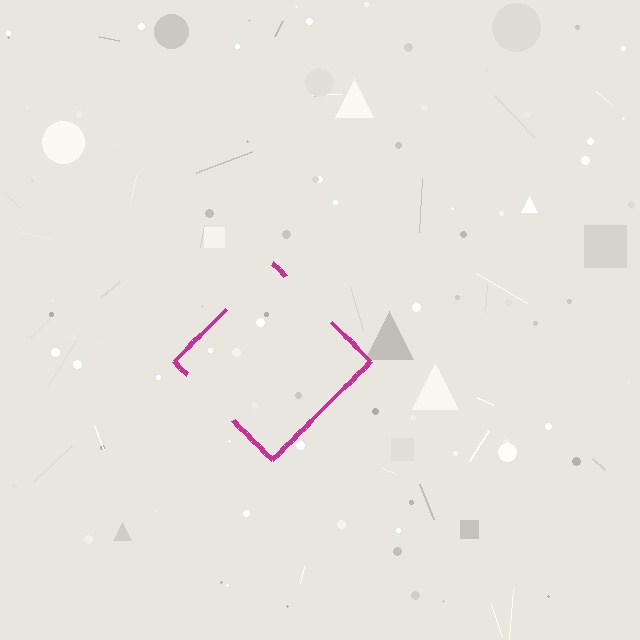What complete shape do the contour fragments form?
The contour fragments form a diamond.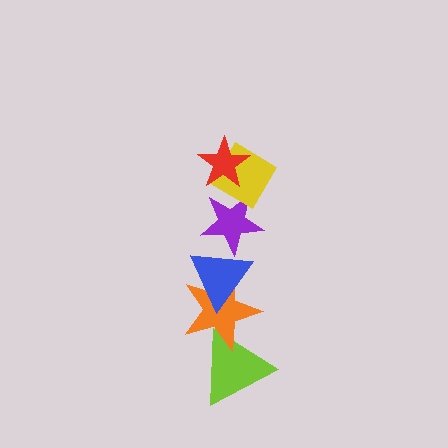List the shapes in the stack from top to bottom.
From top to bottom: the red star, the yellow diamond, the purple star, the blue triangle, the orange star, the lime triangle.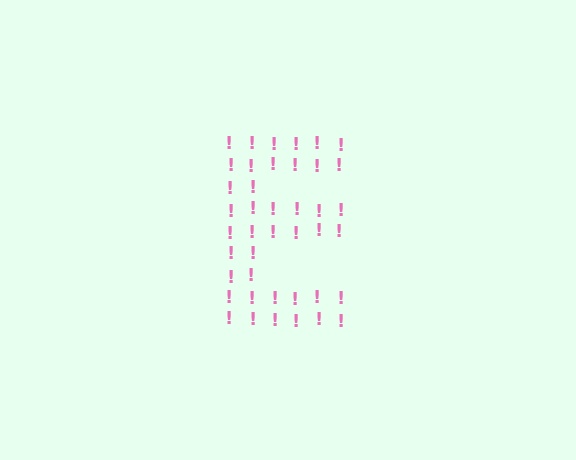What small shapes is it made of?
It is made of small exclamation marks.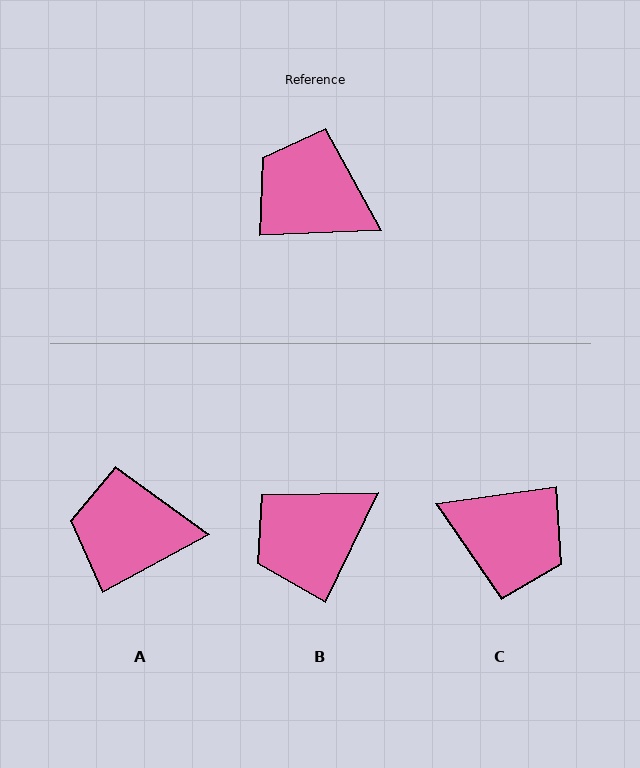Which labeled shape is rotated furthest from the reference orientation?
C, about 174 degrees away.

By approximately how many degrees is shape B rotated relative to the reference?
Approximately 62 degrees counter-clockwise.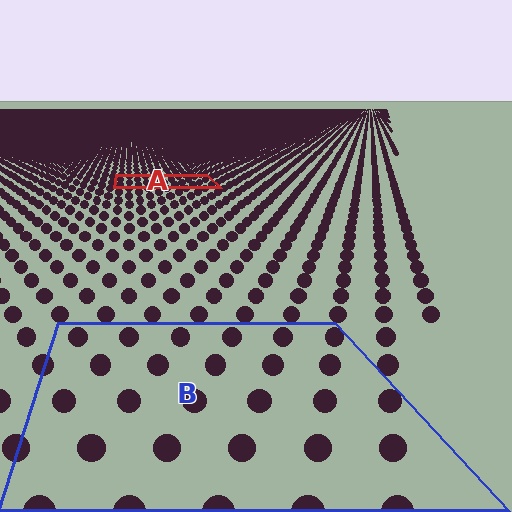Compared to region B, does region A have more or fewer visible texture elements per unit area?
Region A has more texture elements per unit area — they are packed more densely because it is farther away.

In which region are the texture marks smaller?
The texture marks are smaller in region A, because it is farther away.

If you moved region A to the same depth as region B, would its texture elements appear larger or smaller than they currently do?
They would appear larger. At a closer depth, the same texture elements are projected at a bigger on-screen size.